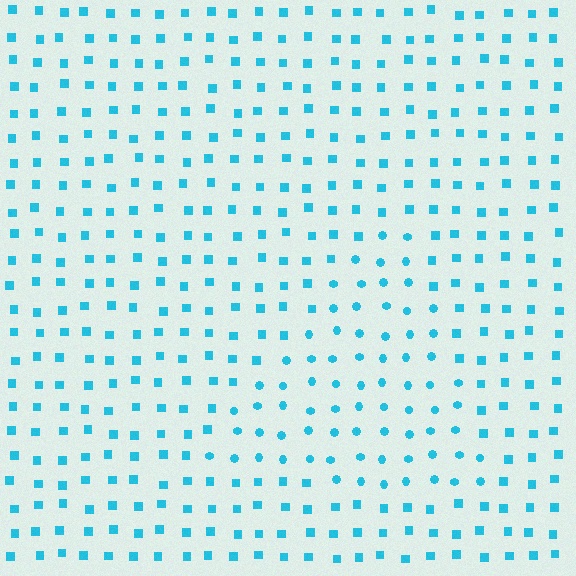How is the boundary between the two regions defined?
The boundary is defined by a change in element shape: circles inside vs. squares outside. All elements share the same color and spacing.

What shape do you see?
I see a triangle.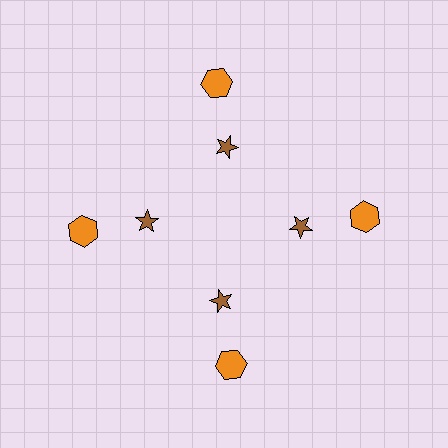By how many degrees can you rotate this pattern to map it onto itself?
The pattern maps onto itself every 90 degrees of rotation.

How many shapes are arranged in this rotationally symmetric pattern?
There are 8 shapes, arranged in 4 groups of 2.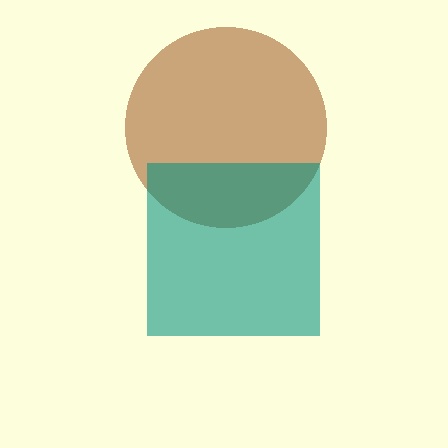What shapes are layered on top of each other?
The layered shapes are: a brown circle, a teal square.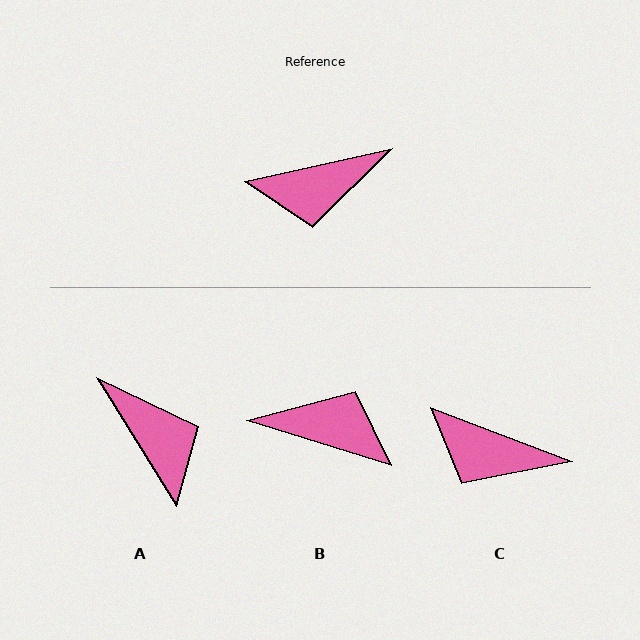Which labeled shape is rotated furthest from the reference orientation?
B, about 150 degrees away.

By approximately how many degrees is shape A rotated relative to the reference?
Approximately 109 degrees counter-clockwise.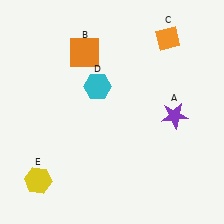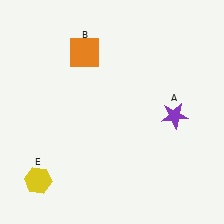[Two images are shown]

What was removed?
The orange diamond (C), the cyan hexagon (D) were removed in Image 2.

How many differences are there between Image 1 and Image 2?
There are 2 differences between the two images.